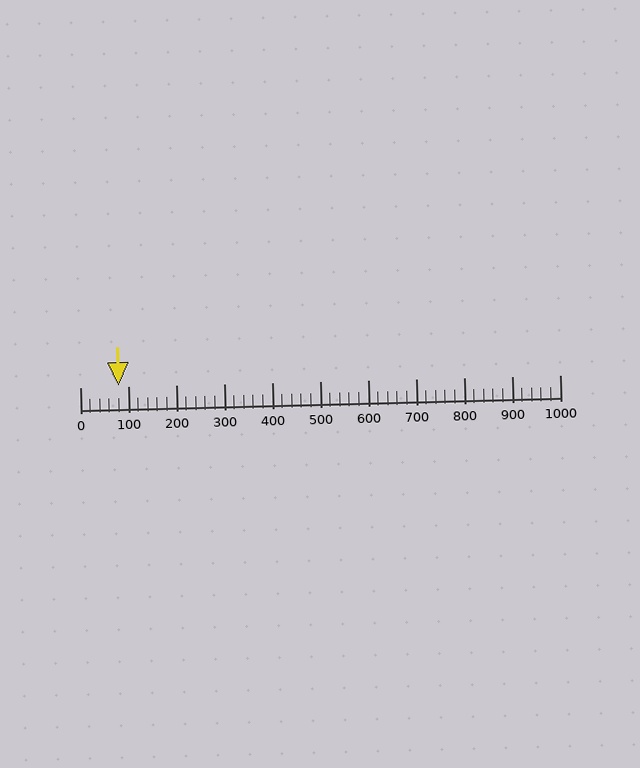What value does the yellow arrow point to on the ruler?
The yellow arrow points to approximately 80.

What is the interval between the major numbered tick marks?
The major tick marks are spaced 100 units apart.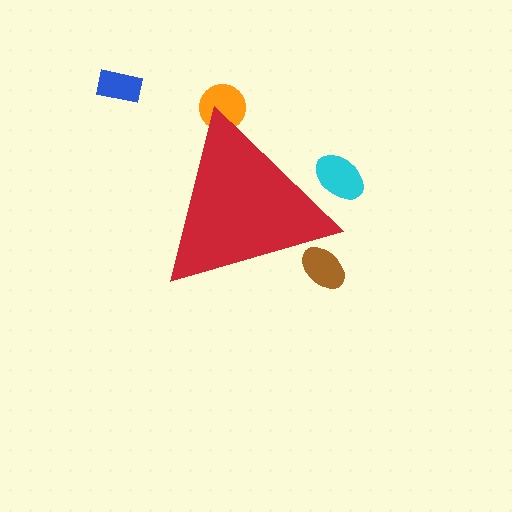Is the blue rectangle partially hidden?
No, the blue rectangle is fully visible.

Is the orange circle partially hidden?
Yes, the orange circle is partially hidden behind the red triangle.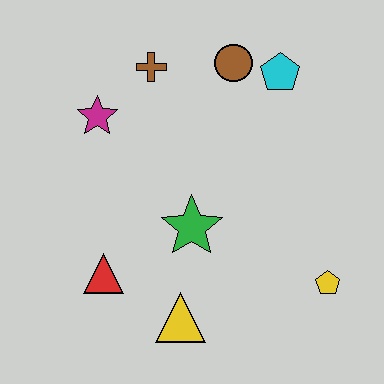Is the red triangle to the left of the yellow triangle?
Yes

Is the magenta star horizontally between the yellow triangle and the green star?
No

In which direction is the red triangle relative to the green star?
The red triangle is to the left of the green star.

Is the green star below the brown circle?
Yes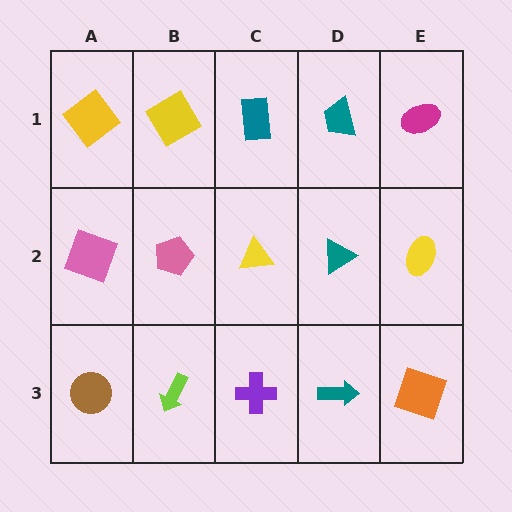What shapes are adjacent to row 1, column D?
A teal triangle (row 2, column D), a teal rectangle (row 1, column C), a magenta ellipse (row 1, column E).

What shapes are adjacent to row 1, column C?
A yellow triangle (row 2, column C), a yellow diamond (row 1, column B), a teal trapezoid (row 1, column D).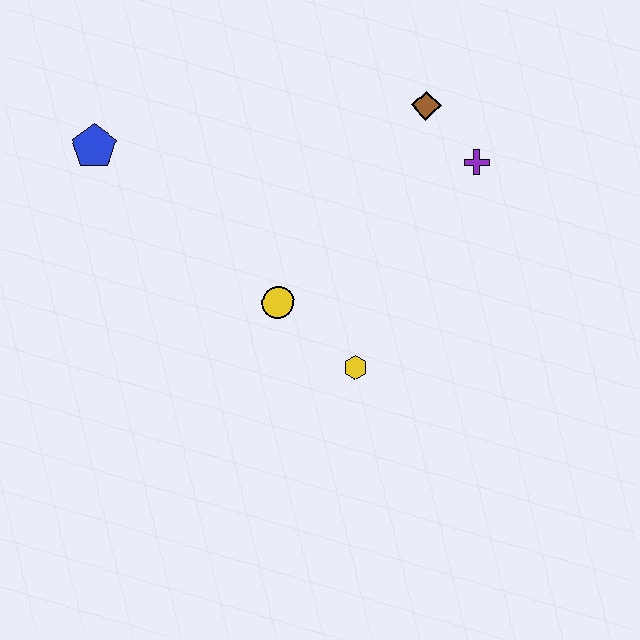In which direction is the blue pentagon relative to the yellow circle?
The blue pentagon is to the left of the yellow circle.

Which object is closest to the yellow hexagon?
The yellow circle is closest to the yellow hexagon.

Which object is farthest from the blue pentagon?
The purple cross is farthest from the blue pentagon.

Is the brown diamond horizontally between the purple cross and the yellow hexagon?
Yes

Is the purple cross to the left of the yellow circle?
No